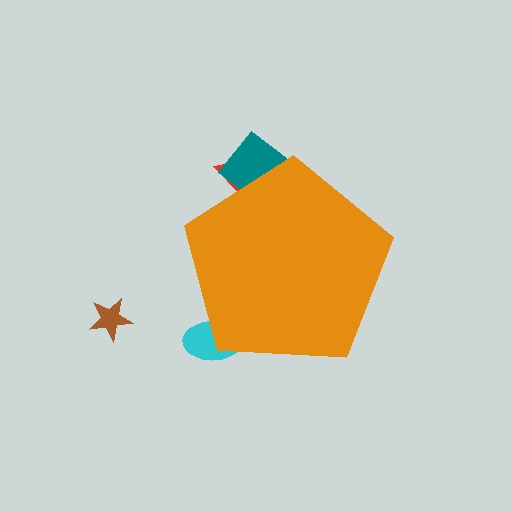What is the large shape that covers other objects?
An orange pentagon.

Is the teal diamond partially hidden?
Yes, the teal diamond is partially hidden behind the orange pentagon.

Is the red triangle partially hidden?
Yes, the red triangle is partially hidden behind the orange pentagon.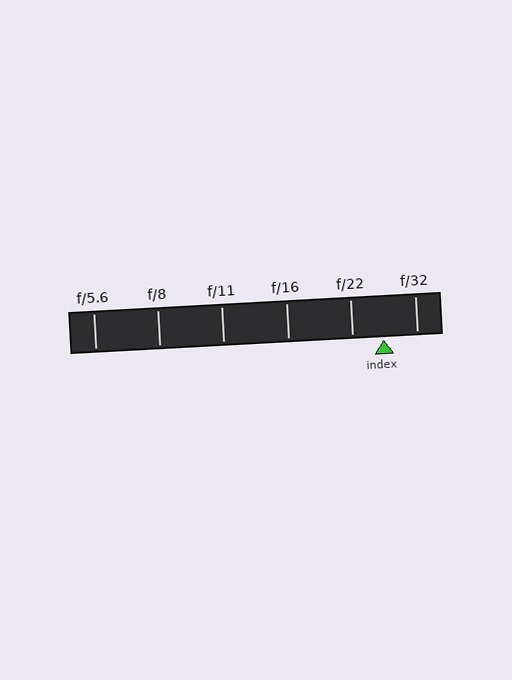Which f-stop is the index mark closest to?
The index mark is closest to f/22.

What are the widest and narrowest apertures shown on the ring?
The widest aperture shown is f/5.6 and the narrowest is f/32.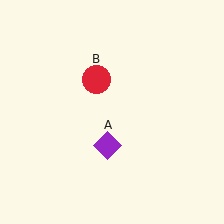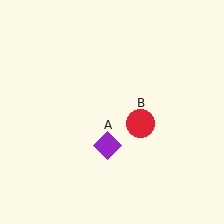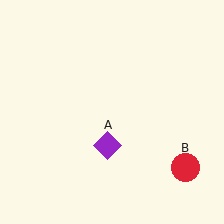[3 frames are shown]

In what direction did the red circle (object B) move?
The red circle (object B) moved down and to the right.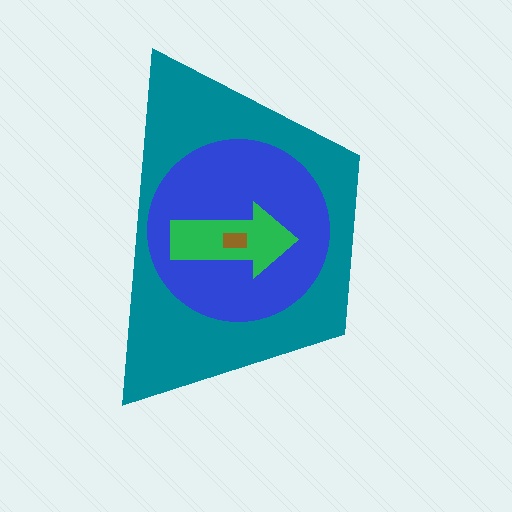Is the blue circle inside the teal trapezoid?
Yes.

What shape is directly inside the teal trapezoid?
The blue circle.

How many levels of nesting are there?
4.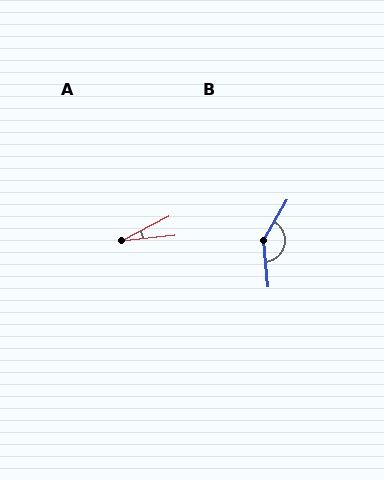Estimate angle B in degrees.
Approximately 145 degrees.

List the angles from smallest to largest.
A (21°), B (145°).